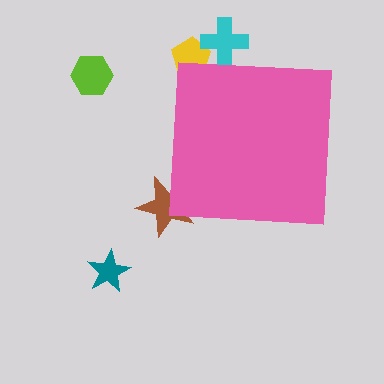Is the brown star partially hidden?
Yes, the brown star is partially hidden behind the pink square.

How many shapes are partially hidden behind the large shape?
3 shapes are partially hidden.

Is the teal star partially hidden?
No, the teal star is fully visible.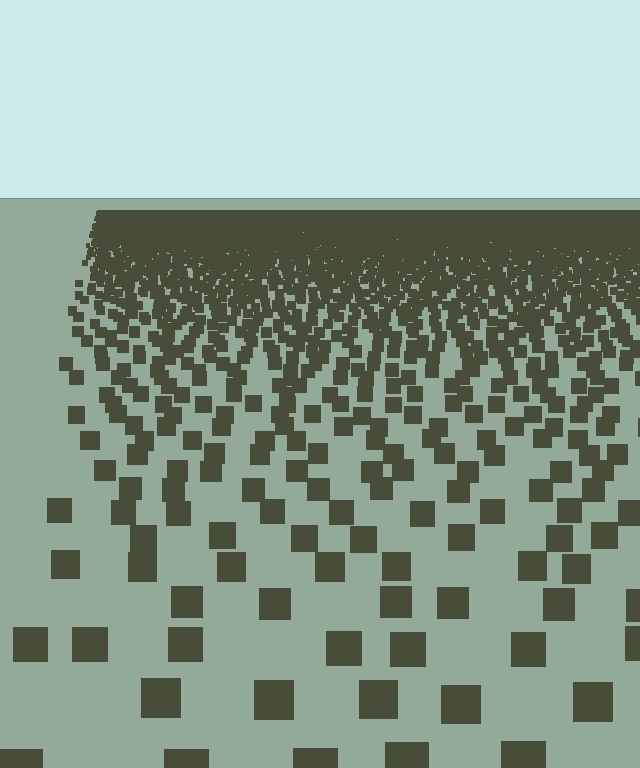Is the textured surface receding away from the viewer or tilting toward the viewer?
The surface is receding away from the viewer. Texture elements get smaller and denser toward the top.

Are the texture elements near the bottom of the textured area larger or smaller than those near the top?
Larger. Near the bottom, elements are closer to the viewer and appear at a bigger on-screen size.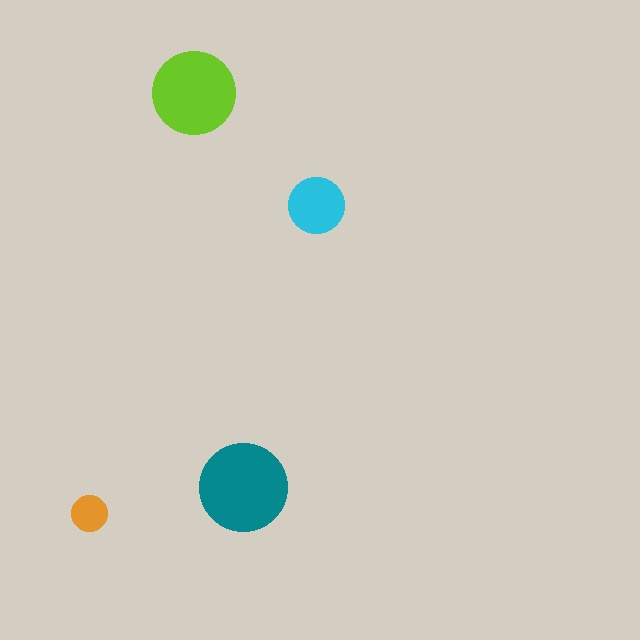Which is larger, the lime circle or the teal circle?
The teal one.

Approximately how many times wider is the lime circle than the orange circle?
About 2.5 times wider.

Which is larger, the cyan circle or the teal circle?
The teal one.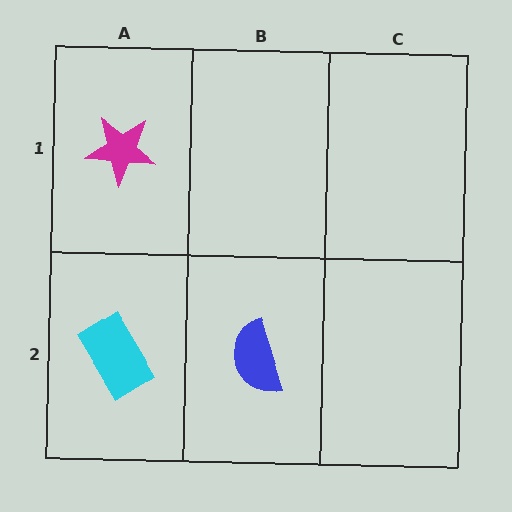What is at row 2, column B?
A blue semicircle.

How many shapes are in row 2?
2 shapes.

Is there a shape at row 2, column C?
No, that cell is empty.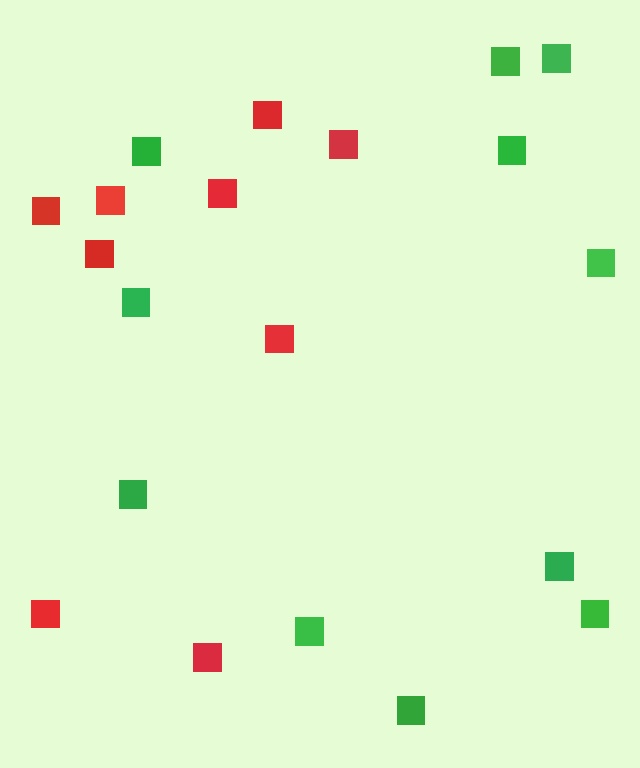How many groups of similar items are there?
There are 2 groups: one group of green squares (11) and one group of red squares (9).